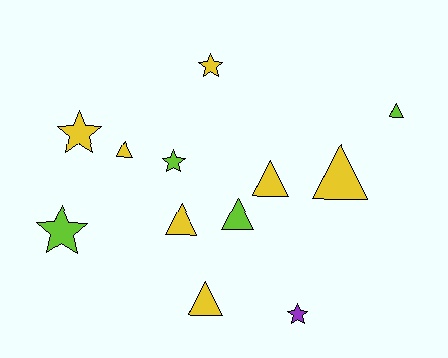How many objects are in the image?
There are 12 objects.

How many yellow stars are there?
There are 2 yellow stars.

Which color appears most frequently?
Yellow, with 7 objects.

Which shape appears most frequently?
Triangle, with 7 objects.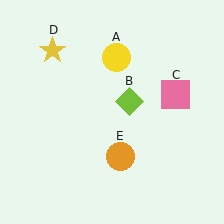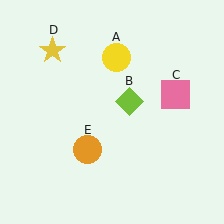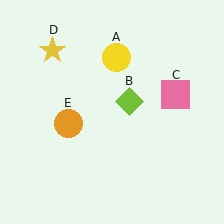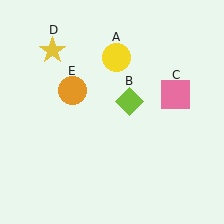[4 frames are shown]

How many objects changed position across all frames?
1 object changed position: orange circle (object E).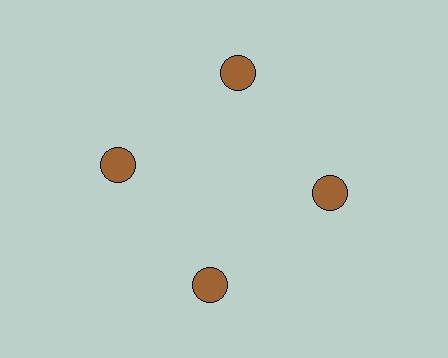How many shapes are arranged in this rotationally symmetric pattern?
There are 4 shapes, arranged in 4 groups of 1.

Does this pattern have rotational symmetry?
Yes, this pattern has 4-fold rotational symmetry. It looks the same after rotating 90 degrees around the center.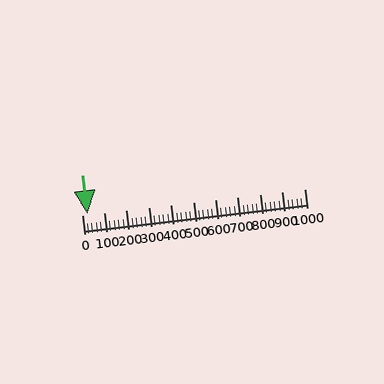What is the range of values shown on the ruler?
The ruler shows values from 0 to 1000.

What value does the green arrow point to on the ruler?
The green arrow points to approximately 23.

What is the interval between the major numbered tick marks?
The major tick marks are spaced 100 units apart.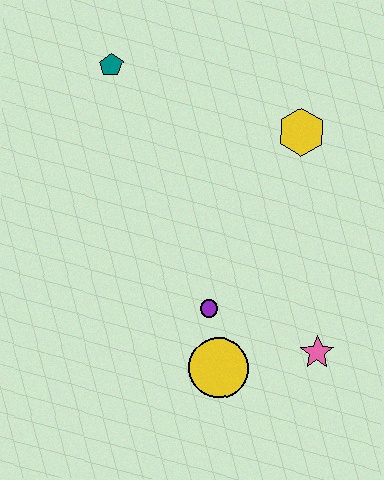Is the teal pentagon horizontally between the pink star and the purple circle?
No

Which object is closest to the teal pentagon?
The yellow hexagon is closest to the teal pentagon.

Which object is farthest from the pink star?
The teal pentagon is farthest from the pink star.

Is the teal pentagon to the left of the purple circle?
Yes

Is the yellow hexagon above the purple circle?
Yes